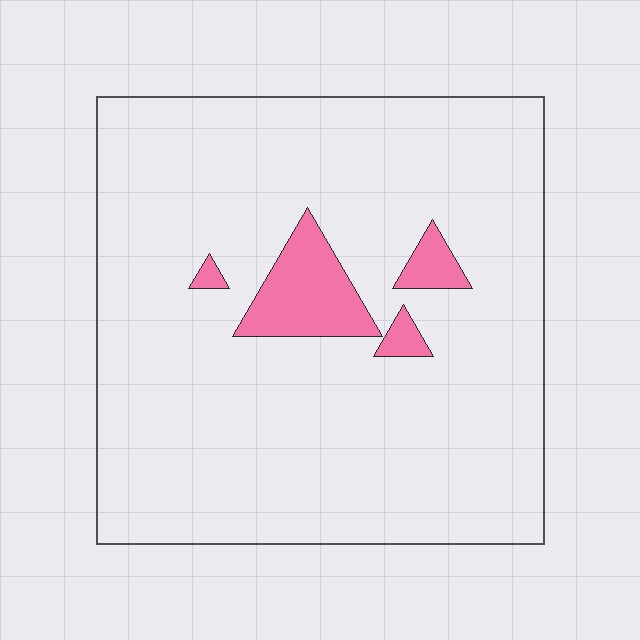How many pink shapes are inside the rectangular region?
4.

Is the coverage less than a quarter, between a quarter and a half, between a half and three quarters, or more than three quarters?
Less than a quarter.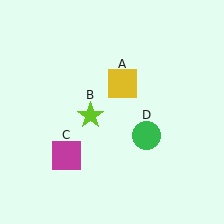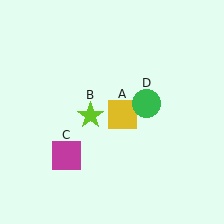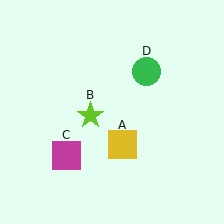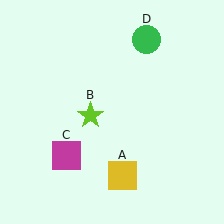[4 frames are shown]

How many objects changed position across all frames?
2 objects changed position: yellow square (object A), green circle (object D).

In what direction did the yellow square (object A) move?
The yellow square (object A) moved down.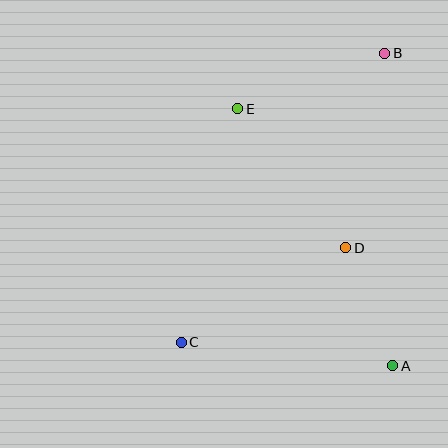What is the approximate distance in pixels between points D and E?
The distance between D and E is approximately 176 pixels.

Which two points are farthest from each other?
Points B and C are farthest from each other.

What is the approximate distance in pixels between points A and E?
The distance between A and E is approximately 300 pixels.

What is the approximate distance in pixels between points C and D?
The distance between C and D is approximately 189 pixels.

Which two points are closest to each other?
Points A and D are closest to each other.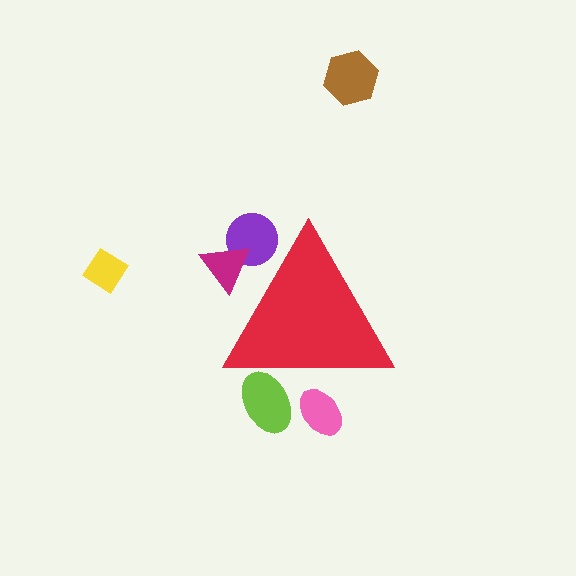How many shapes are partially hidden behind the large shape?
4 shapes are partially hidden.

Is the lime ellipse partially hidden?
Yes, the lime ellipse is partially hidden behind the red triangle.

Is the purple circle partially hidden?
Yes, the purple circle is partially hidden behind the red triangle.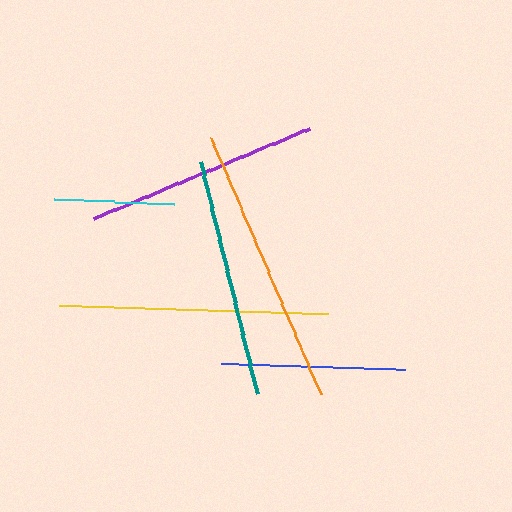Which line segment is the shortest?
The cyan line is the shortest at approximately 120 pixels.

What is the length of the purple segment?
The purple segment is approximately 233 pixels long.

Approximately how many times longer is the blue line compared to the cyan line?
The blue line is approximately 1.5 times the length of the cyan line.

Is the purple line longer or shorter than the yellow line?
The yellow line is longer than the purple line.